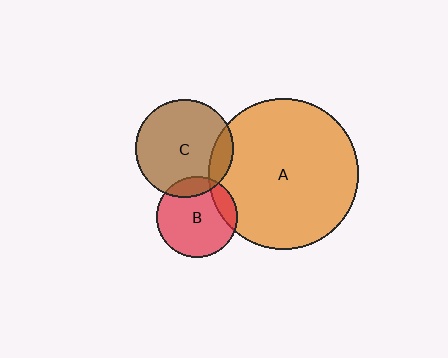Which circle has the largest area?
Circle A (orange).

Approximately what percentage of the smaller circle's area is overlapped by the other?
Approximately 15%.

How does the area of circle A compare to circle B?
Approximately 3.5 times.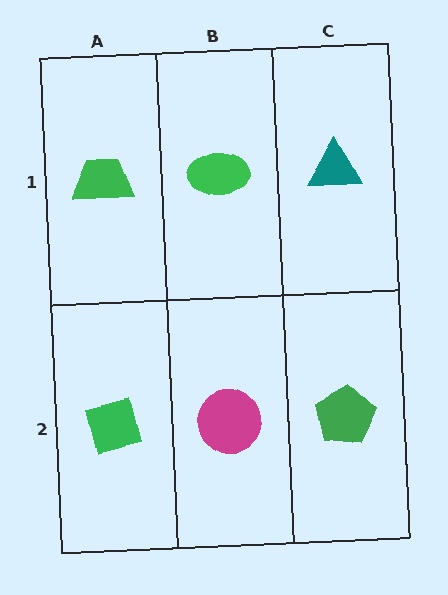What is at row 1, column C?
A teal triangle.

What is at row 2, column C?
A green pentagon.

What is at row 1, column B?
A green ellipse.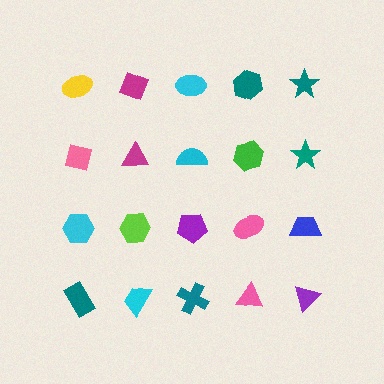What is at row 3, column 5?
A blue trapezoid.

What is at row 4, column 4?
A pink triangle.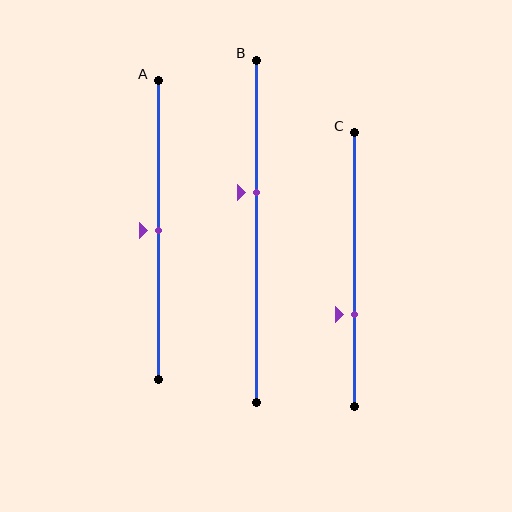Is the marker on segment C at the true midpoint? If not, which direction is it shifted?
No, the marker on segment C is shifted downward by about 16% of the segment length.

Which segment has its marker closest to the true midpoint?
Segment A has its marker closest to the true midpoint.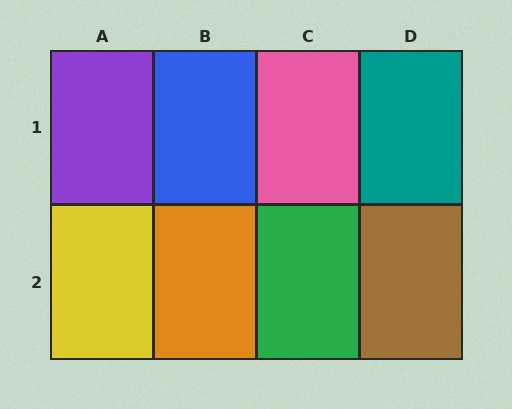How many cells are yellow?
1 cell is yellow.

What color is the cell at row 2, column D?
Brown.